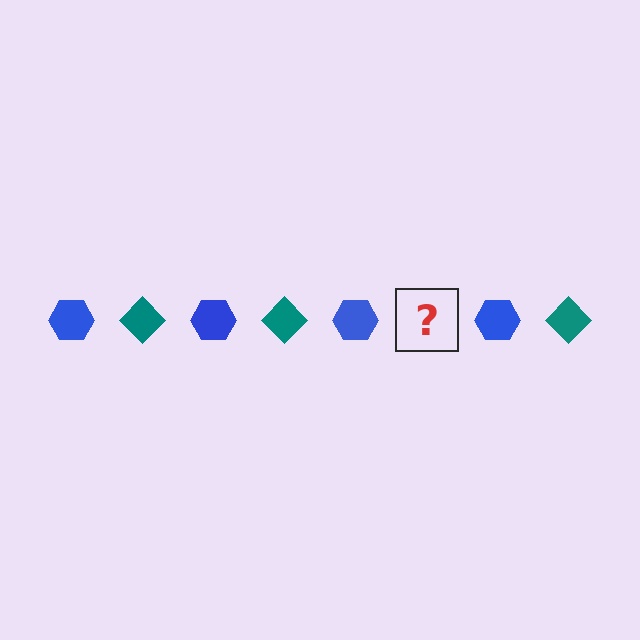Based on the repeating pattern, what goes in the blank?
The blank should be a teal diamond.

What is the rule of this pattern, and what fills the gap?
The rule is that the pattern alternates between blue hexagon and teal diamond. The gap should be filled with a teal diamond.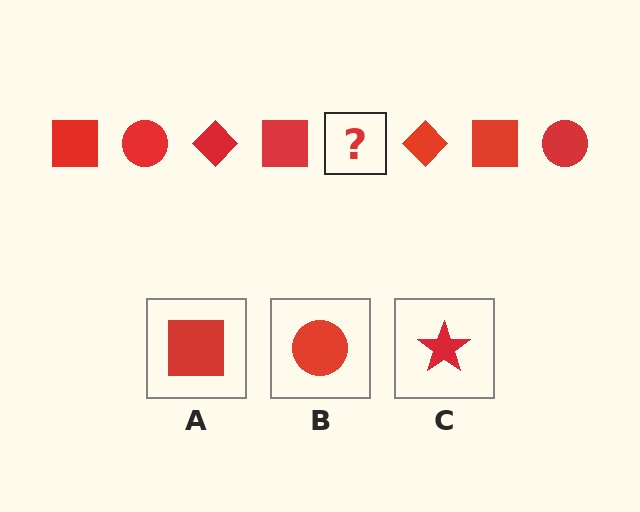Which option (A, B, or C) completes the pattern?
B.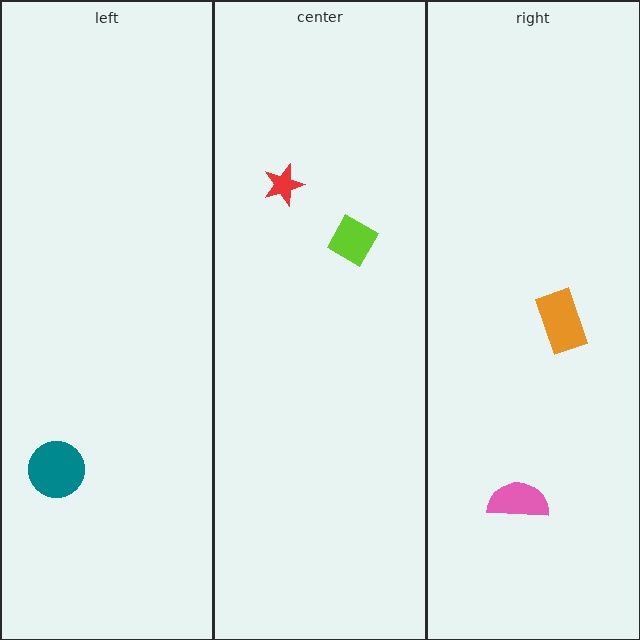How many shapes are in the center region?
2.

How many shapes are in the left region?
1.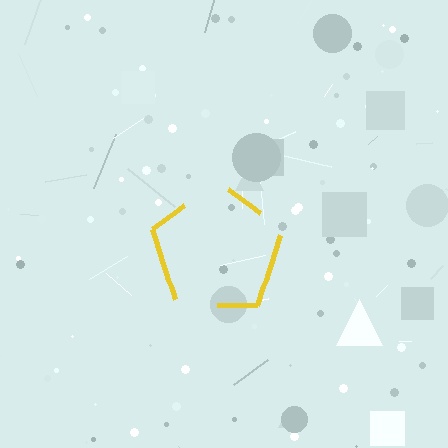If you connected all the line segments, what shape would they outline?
They would outline a pentagon.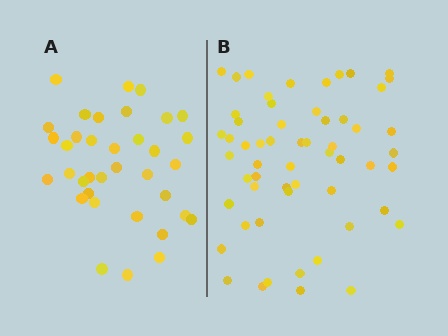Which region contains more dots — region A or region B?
Region B (the right region) has more dots.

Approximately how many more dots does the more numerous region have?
Region B has approximately 20 more dots than region A.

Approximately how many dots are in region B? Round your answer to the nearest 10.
About 60 dots. (The exact count is 57, which rounds to 60.)